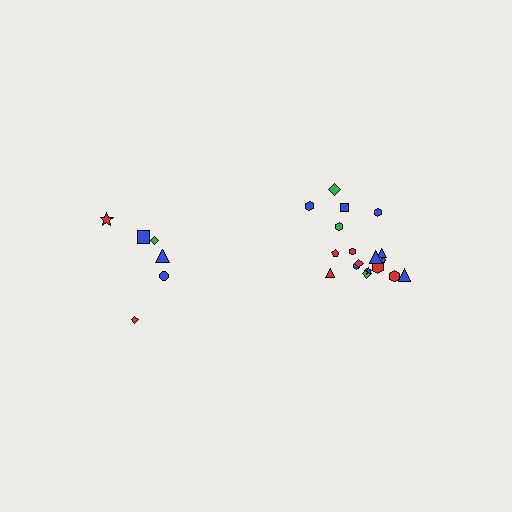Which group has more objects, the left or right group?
The right group.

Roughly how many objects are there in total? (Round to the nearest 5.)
Roughly 25 objects in total.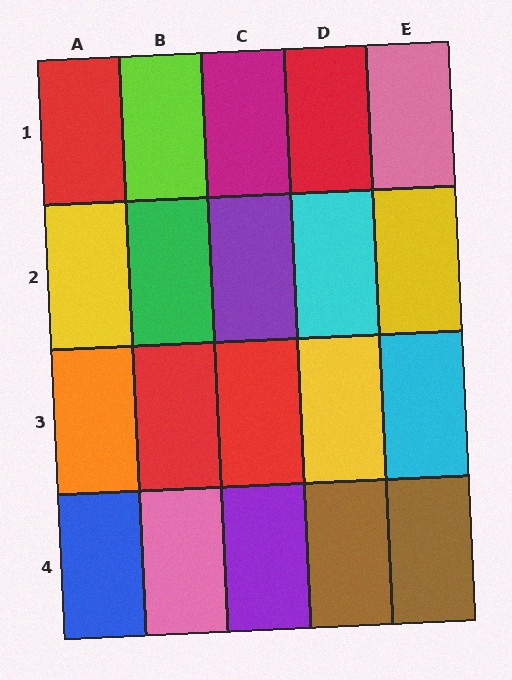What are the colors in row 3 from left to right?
Orange, red, red, yellow, cyan.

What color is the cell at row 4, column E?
Brown.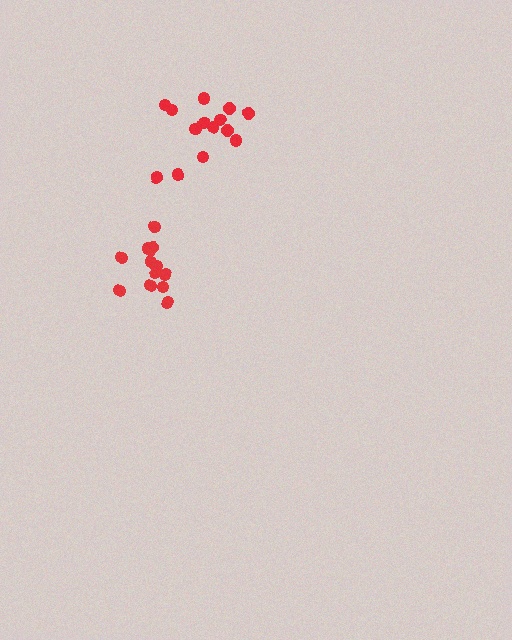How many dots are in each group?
Group 1: 14 dots, Group 2: 13 dots (27 total).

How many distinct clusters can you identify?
There are 2 distinct clusters.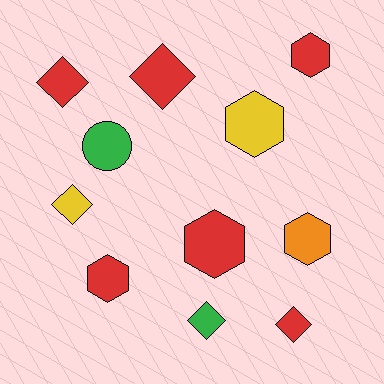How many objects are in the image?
There are 11 objects.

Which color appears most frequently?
Red, with 6 objects.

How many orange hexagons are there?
There is 1 orange hexagon.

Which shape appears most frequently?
Diamond, with 5 objects.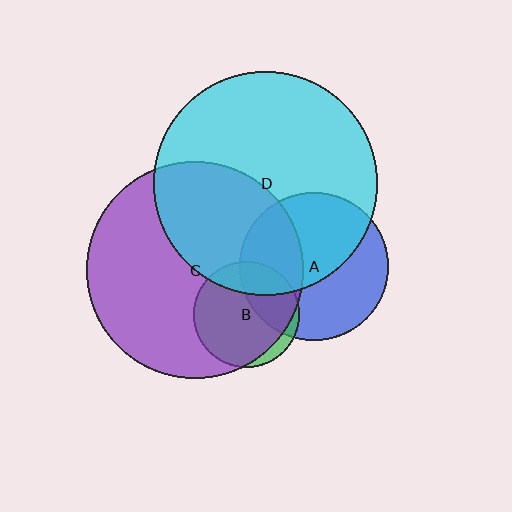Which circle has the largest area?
Circle D (cyan).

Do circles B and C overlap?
Yes.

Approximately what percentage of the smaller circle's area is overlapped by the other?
Approximately 90%.